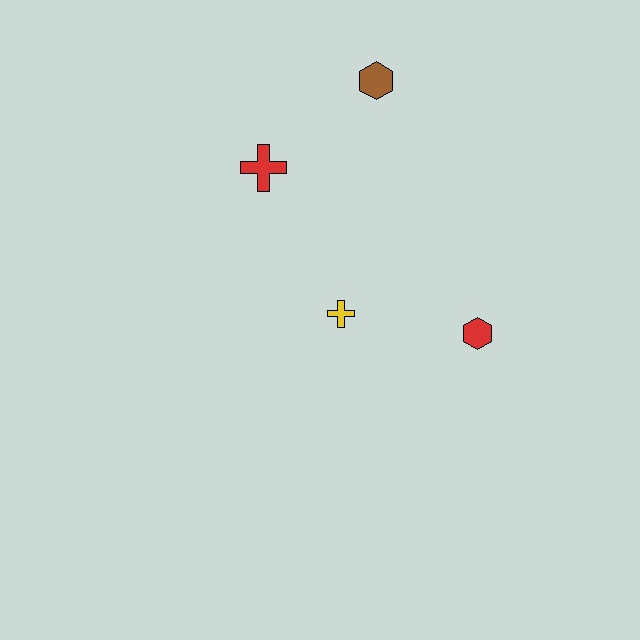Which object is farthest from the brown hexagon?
The red hexagon is farthest from the brown hexagon.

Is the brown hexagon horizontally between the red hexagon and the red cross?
Yes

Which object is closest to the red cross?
The brown hexagon is closest to the red cross.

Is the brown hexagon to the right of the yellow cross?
Yes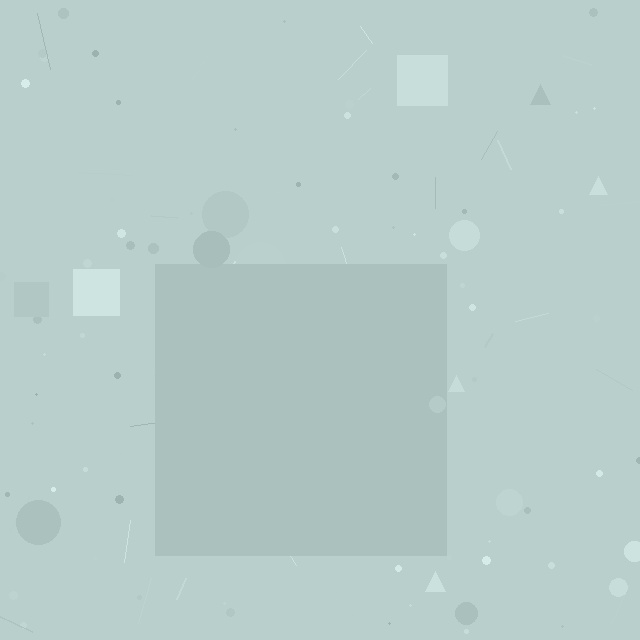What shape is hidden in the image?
A square is hidden in the image.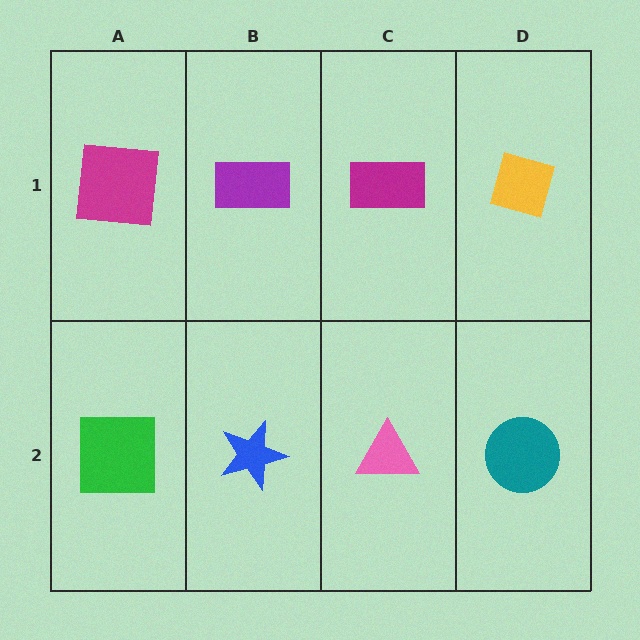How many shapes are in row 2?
4 shapes.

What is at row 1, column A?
A magenta square.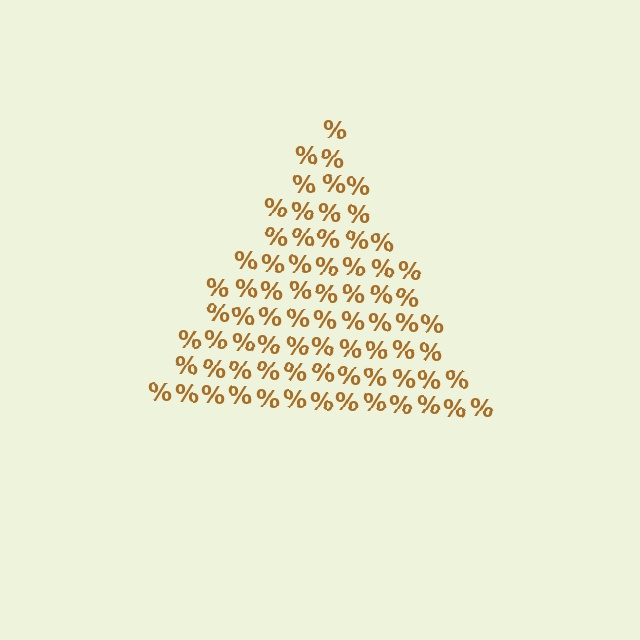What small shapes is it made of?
It is made of small percent signs.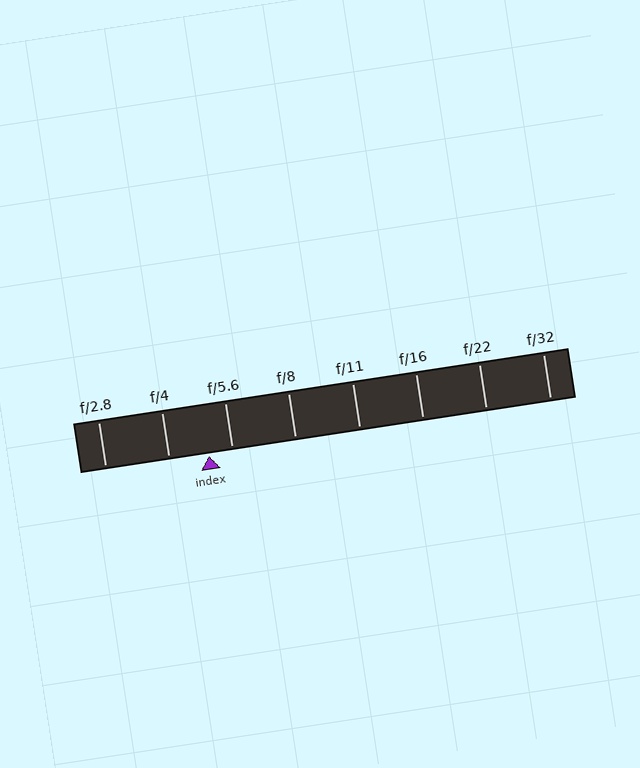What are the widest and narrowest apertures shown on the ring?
The widest aperture shown is f/2.8 and the narrowest is f/32.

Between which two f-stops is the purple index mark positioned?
The index mark is between f/4 and f/5.6.